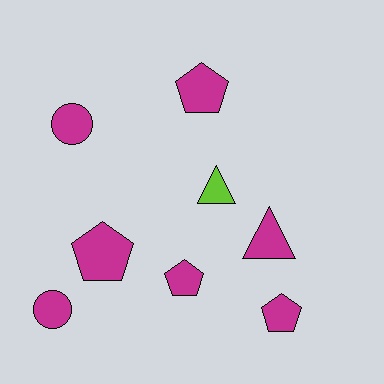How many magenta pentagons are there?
There are 4 magenta pentagons.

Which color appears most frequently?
Magenta, with 7 objects.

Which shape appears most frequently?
Pentagon, with 4 objects.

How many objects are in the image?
There are 8 objects.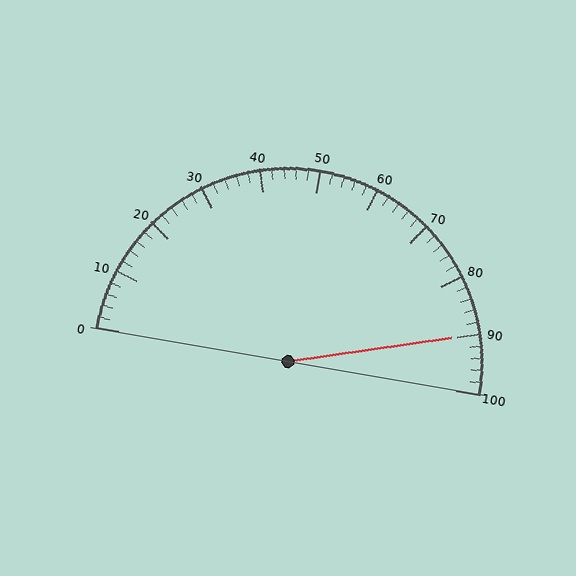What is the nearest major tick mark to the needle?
The nearest major tick mark is 90.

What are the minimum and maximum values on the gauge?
The gauge ranges from 0 to 100.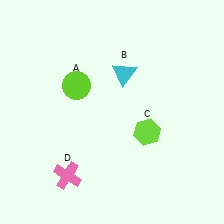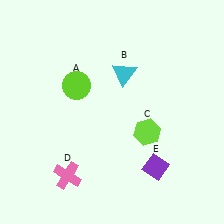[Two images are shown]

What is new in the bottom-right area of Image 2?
A purple diamond (E) was added in the bottom-right area of Image 2.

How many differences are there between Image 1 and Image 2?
There is 1 difference between the two images.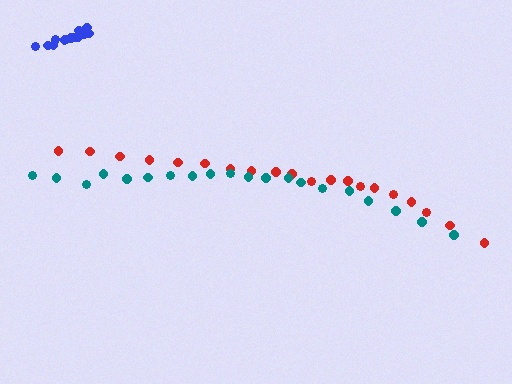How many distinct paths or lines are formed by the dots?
There are 3 distinct paths.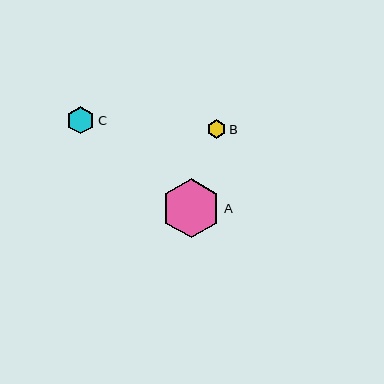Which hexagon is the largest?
Hexagon A is the largest with a size of approximately 59 pixels.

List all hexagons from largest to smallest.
From largest to smallest: A, C, B.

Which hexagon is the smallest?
Hexagon B is the smallest with a size of approximately 19 pixels.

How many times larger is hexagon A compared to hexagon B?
Hexagon A is approximately 3.1 times the size of hexagon B.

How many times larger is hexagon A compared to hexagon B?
Hexagon A is approximately 3.1 times the size of hexagon B.